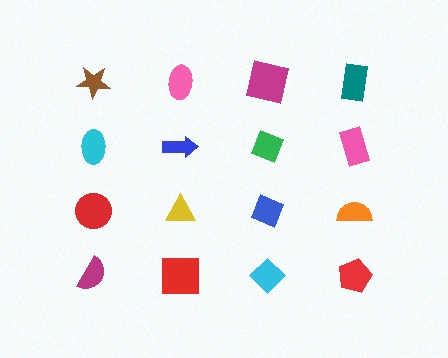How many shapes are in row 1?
4 shapes.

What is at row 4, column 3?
A cyan diamond.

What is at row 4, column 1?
A magenta semicircle.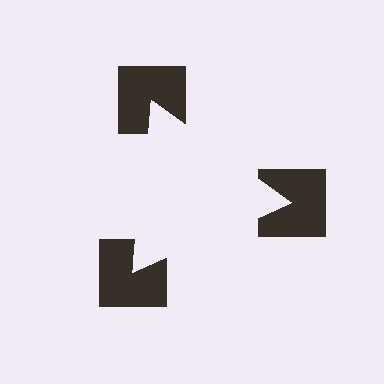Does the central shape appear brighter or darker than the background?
It typically appears slightly brighter than the background, even though no actual brightness change is drawn.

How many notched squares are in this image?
There are 3 — one at each vertex of the illusory triangle.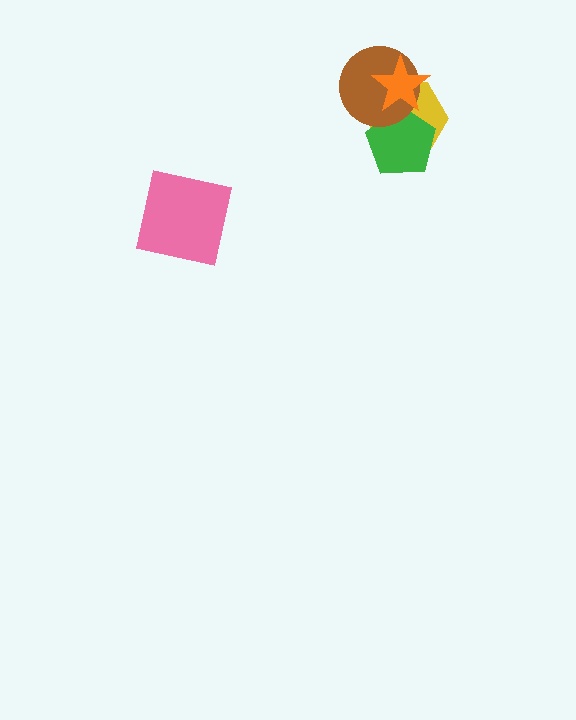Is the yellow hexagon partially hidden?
Yes, it is partially covered by another shape.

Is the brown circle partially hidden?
Yes, it is partially covered by another shape.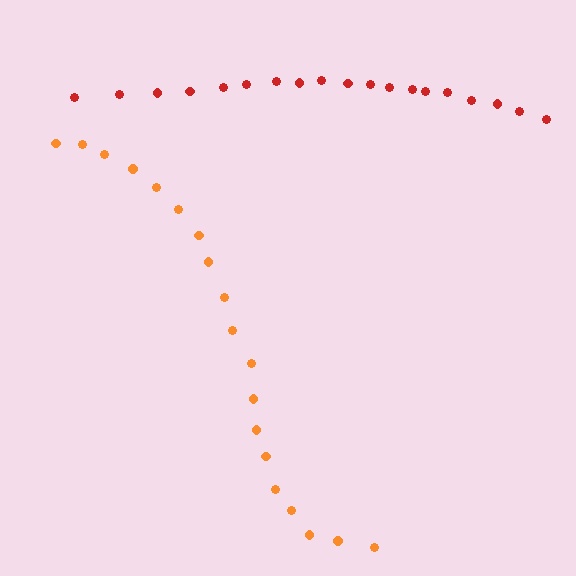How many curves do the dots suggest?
There are 2 distinct paths.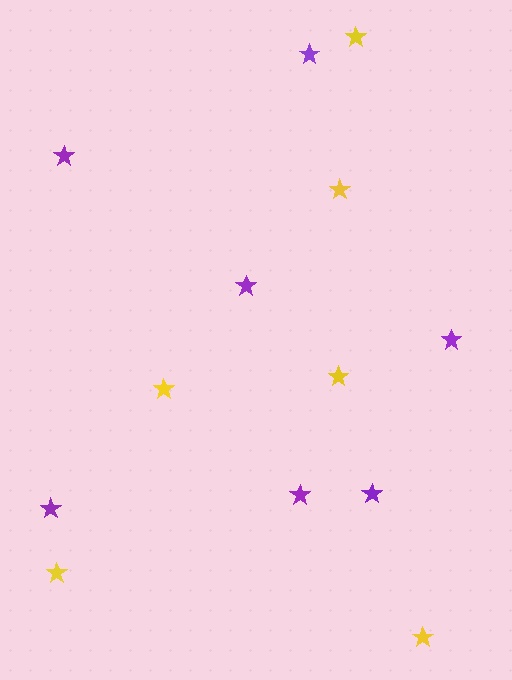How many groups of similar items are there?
There are 2 groups: one group of yellow stars (6) and one group of purple stars (7).